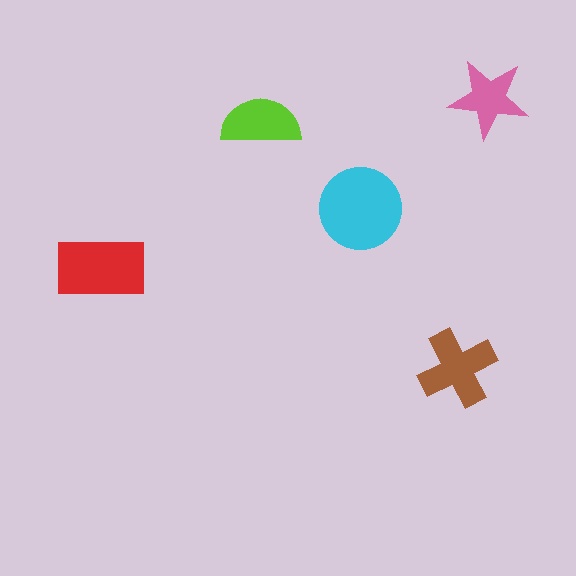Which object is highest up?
The pink star is topmost.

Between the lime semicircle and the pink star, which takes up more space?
The lime semicircle.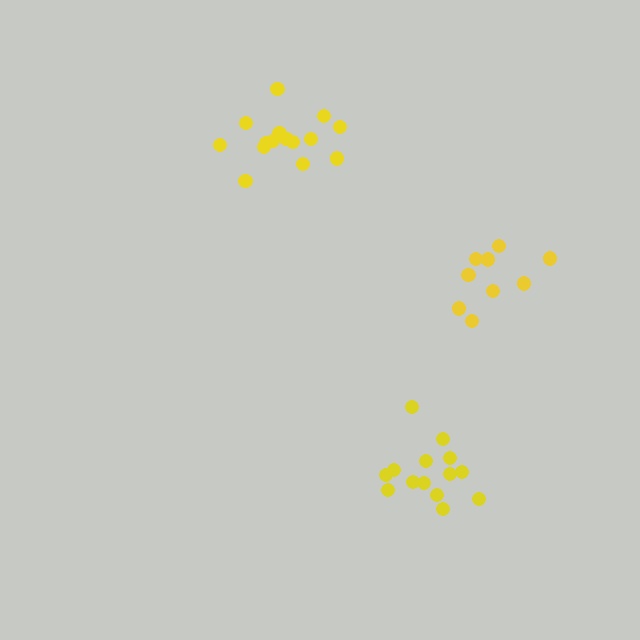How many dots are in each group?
Group 1: 14 dots, Group 2: 15 dots, Group 3: 9 dots (38 total).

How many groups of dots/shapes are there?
There are 3 groups.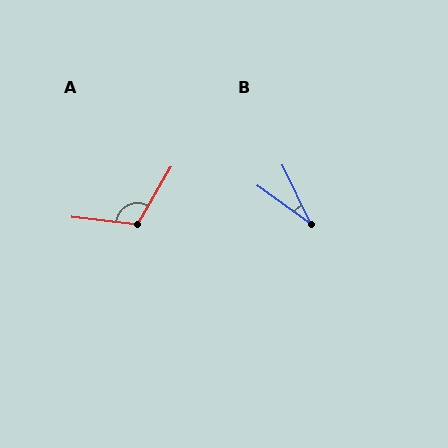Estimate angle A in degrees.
Approximately 114 degrees.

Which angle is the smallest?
B, at approximately 29 degrees.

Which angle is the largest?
A, at approximately 114 degrees.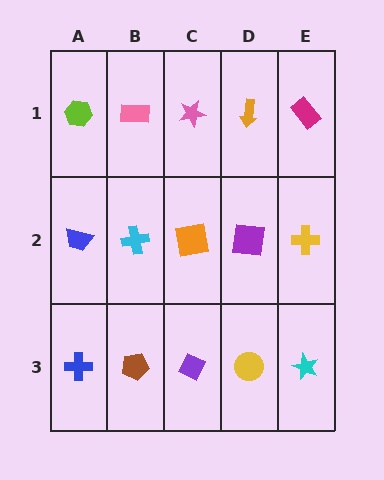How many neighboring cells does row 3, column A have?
2.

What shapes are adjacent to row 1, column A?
A blue trapezoid (row 2, column A), a pink rectangle (row 1, column B).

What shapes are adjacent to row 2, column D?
An orange arrow (row 1, column D), a yellow circle (row 3, column D), an orange square (row 2, column C), a yellow cross (row 2, column E).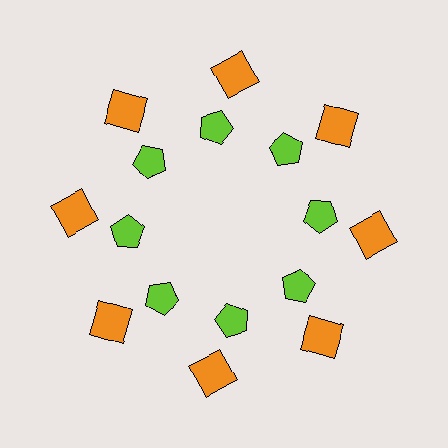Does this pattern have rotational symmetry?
Yes, this pattern has 8-fold rotational symmetry. It looks the same after rotating 45 degrees around the center.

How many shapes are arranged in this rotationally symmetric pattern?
There are 16 shapes, arranged in 8 groups of 2.